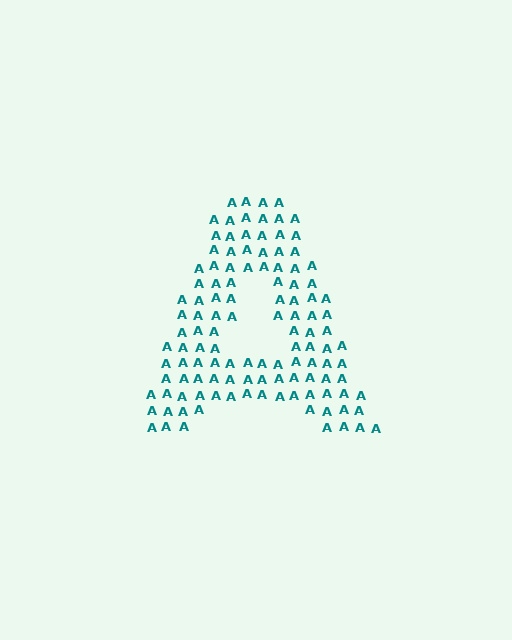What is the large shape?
The large shape is the letter A.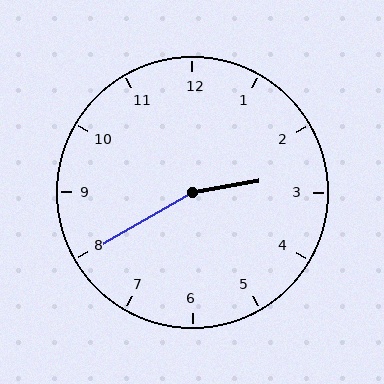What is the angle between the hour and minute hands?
Approximately 160 degrees.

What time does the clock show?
2:40.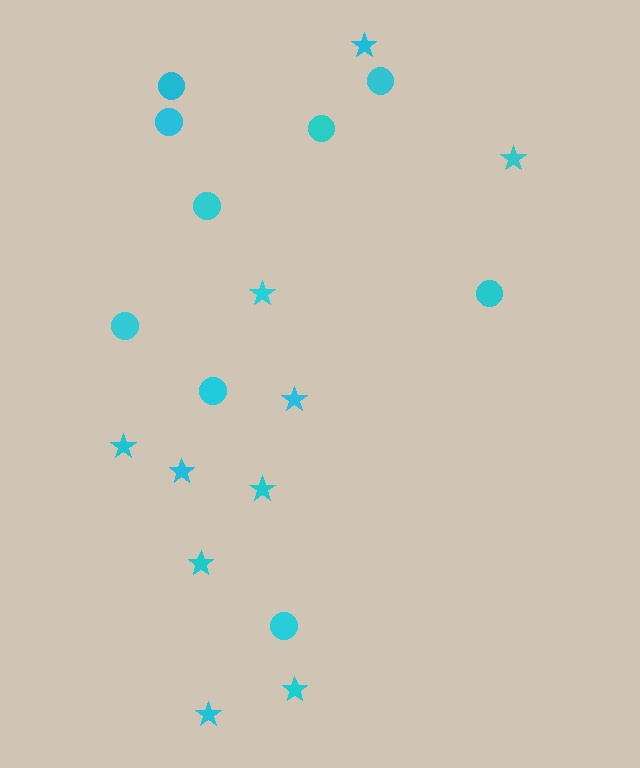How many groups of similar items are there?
There are 2 groups: one group of stars (10) and one group of circles (9).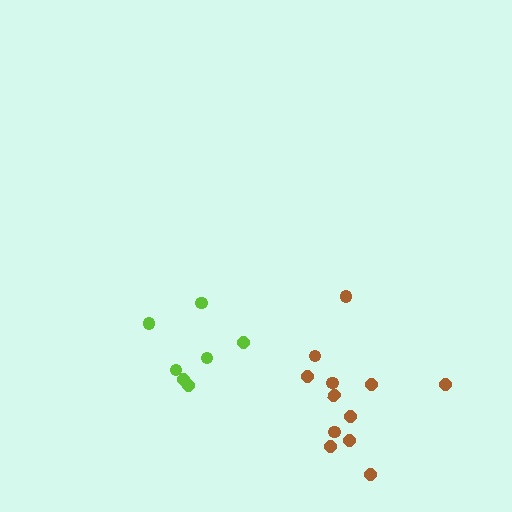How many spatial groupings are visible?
There are 2 spatial groupings.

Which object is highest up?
The lime cluster is topmost.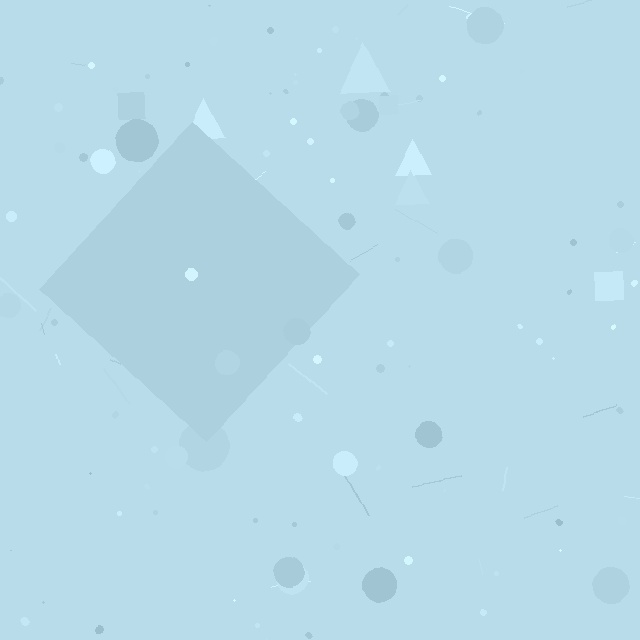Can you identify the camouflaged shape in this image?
The camouflaged shape is a diamond.